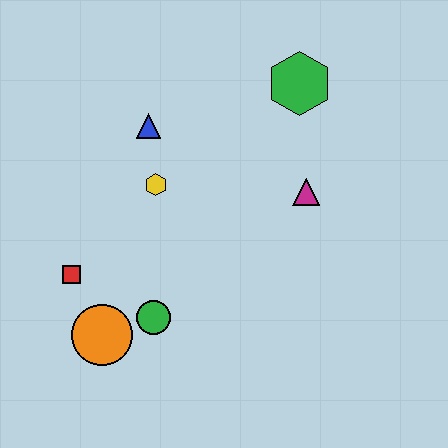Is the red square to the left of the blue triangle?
Yes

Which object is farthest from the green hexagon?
The orange circle is farthest from the green hexagon.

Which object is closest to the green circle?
The orange circle is closest to the green circle.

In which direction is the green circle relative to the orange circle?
The green circle is to the right of the orange circle.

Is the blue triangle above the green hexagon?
No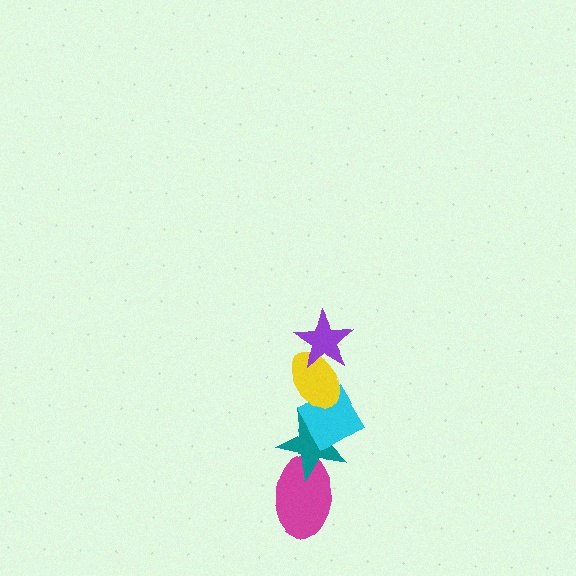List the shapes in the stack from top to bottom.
From top to bottom: the purple star, the yellow ellipse, the cyan diamond, the teal star, the magenta ellipse.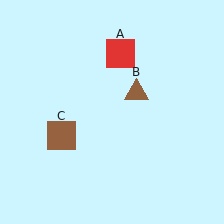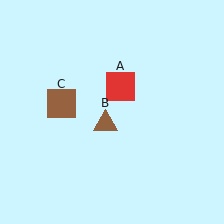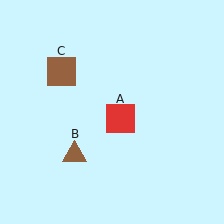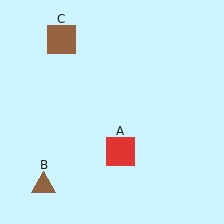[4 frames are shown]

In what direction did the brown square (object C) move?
The brown square (object C) moved up.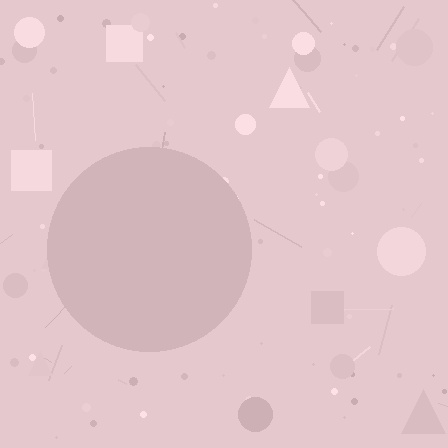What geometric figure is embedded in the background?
A circle is embedded in the background.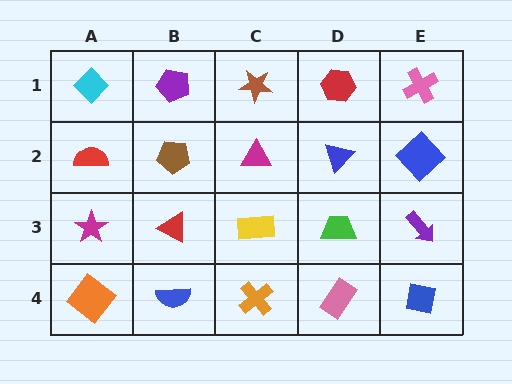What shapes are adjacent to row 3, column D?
A blue triangle (row 2, column D), a pink rectangle (row 4, column D), a yellow rectangle (row 3, column C), a purple arrow (row 3, column E).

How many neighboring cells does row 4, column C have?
3.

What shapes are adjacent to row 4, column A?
A magenta star (row 3, column A), a blue semicircle (row 4, column B).